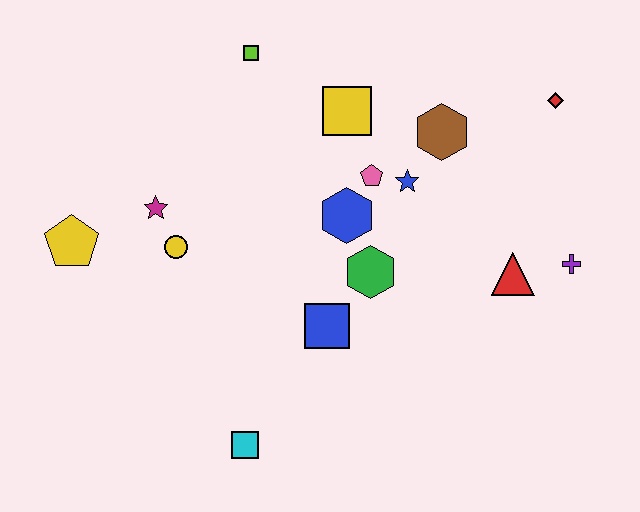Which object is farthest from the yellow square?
The cyan square is farthest from the yellow square.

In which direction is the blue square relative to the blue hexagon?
The blue square is below the blue hexagon.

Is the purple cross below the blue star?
Yes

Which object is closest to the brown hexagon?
The blue star is closest to the brown hexagon.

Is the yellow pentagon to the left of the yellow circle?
Yes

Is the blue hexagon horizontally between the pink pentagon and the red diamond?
No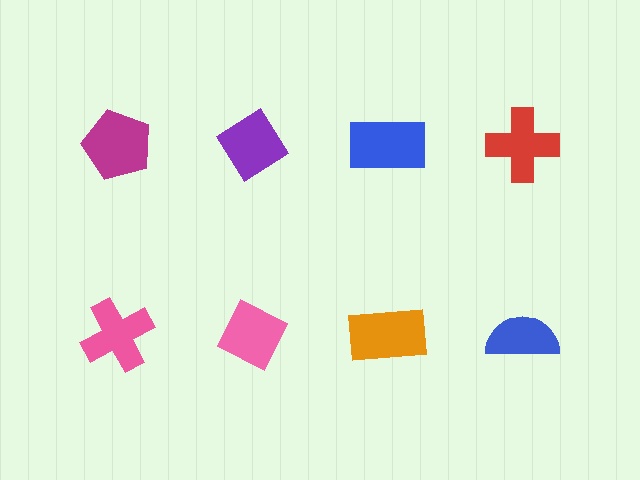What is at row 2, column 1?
A pink cross.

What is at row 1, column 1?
A magenta pentagon.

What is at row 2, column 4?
A blue semicircle.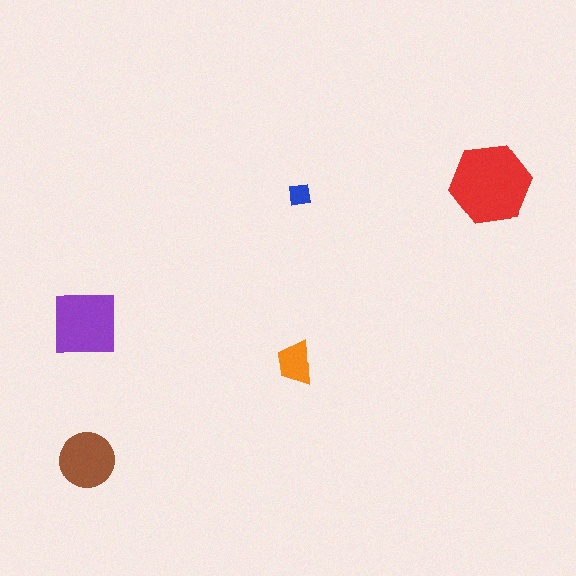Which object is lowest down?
The brown circle is bottommost.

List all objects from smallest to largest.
The blue square, the orange trapezoid, the brown circle, the purple square, the red hexagon.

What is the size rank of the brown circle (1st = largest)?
3rd.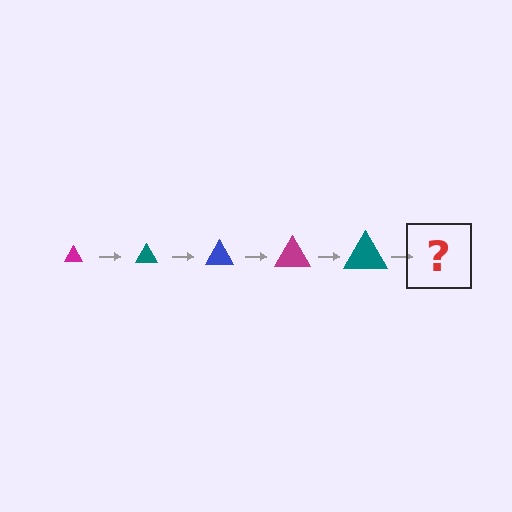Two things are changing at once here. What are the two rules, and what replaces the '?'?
The two rules are that the triangle grows larger each step and the color cycles through magenta, teal, and blue. The '?' should be a blue triangle, larger than the previous one.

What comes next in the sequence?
The next element should be a blue triangle, larger than the previous one.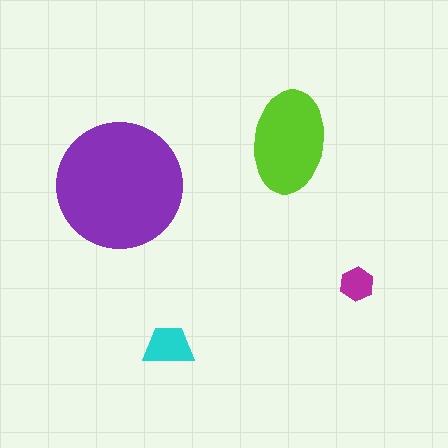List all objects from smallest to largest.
The magenta hexagon, the cyan trapezoid, the lime ellipse, the purple circle.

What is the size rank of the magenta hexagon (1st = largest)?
4th.